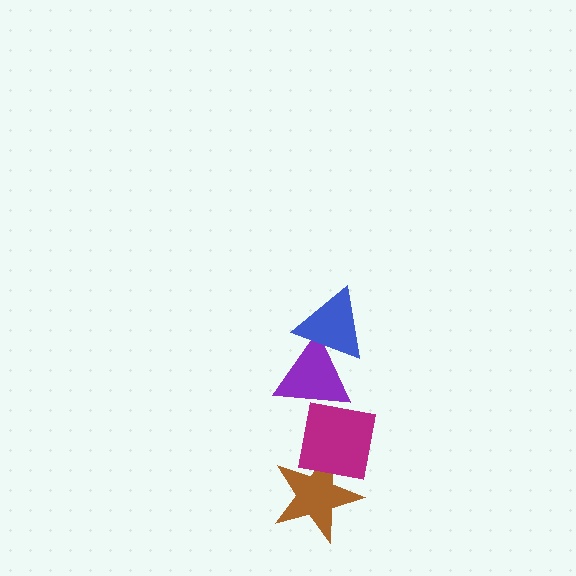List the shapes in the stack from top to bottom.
From top to bottom: the blue triangle, the purple triangle, the magenta square, the brown star.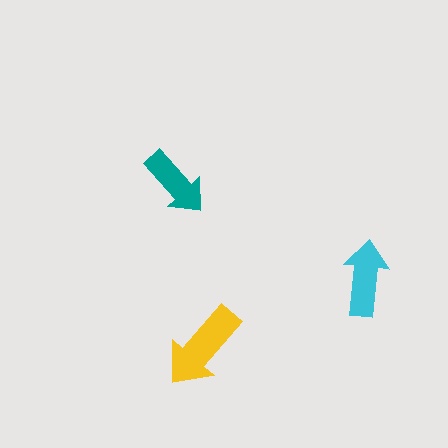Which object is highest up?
The teal arrow is topmost.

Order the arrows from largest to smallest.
the yellow one, the cyan one, the teal one.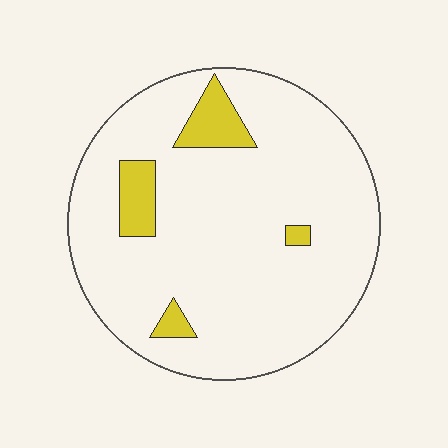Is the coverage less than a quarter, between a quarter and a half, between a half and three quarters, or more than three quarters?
Less than a quarter.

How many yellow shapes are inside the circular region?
4.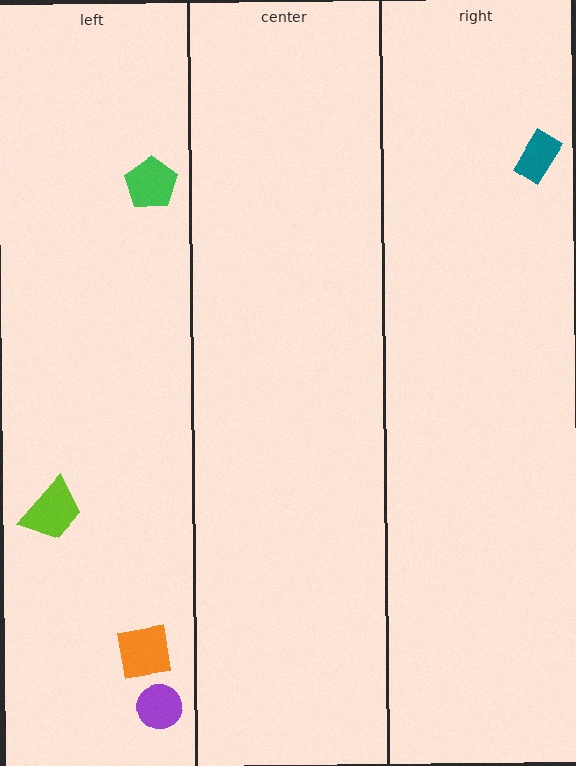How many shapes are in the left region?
4.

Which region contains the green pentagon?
The left region.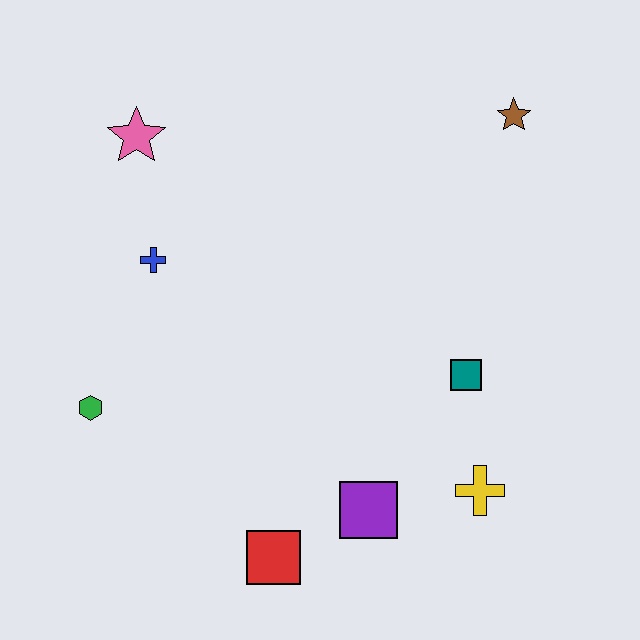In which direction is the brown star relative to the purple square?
The brown star is above the purple square.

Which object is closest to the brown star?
The teal square is closest to the brown star.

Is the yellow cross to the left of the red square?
No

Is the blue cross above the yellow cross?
Yes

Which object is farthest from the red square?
The brown star is farthest from the red square.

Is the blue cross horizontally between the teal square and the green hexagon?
Yes